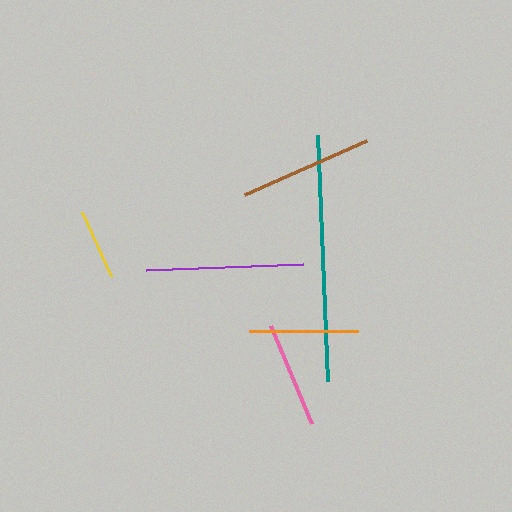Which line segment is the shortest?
The yellow line is the shortest at approximately 70 pixels.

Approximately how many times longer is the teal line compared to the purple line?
The teal line is approximately 1.6 times the length of the purple line.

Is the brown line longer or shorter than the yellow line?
The brown line is longer than the yellow line.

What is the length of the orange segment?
The orange segment is approximately 108 pixels long.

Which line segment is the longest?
The teal line is the longest at approximately 246 pixels.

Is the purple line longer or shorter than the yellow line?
The purple line is longer than the yellow line.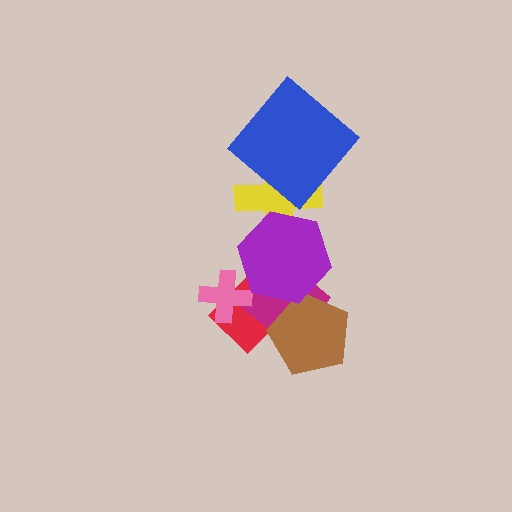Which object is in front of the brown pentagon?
The purple hexagon is in front of the brown pentagon.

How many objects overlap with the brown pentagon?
3 objects overlap with the brown pentagon.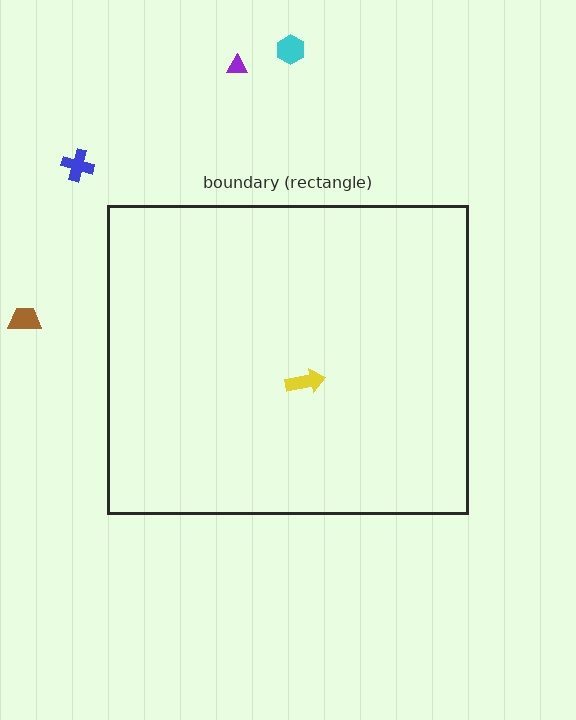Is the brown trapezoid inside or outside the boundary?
Outside.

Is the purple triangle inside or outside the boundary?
Outside.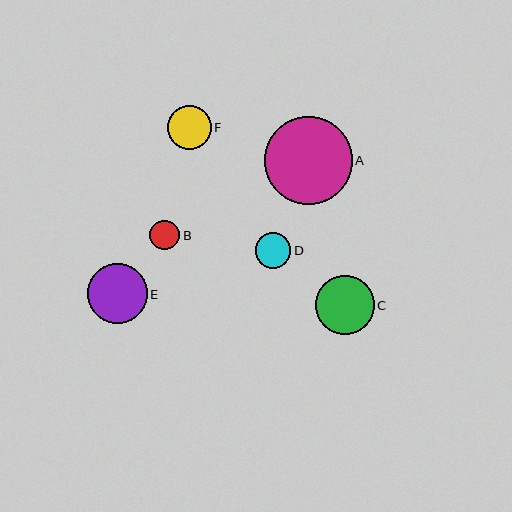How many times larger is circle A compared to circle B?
Circle A is approximately 2.9 times the size of circle B.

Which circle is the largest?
Circle A is the largest with a size of approximately 88 pixels.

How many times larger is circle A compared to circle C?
Circle A is approximately 1.5 times the size of circle C.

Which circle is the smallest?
Circle B is the smallest with a size of approximately 30 pixels.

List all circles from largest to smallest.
From largest to smallest: A, E, C, F, D, B.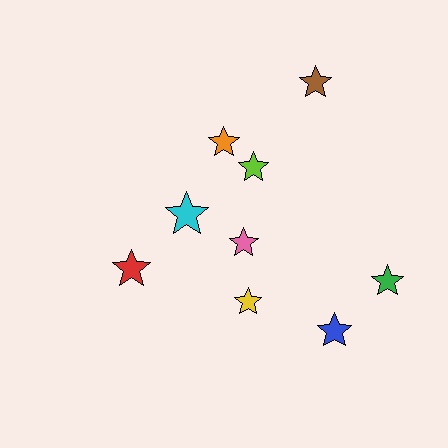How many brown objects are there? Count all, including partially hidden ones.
There is 1 brown object.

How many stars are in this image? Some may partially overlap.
There are 9 stars.